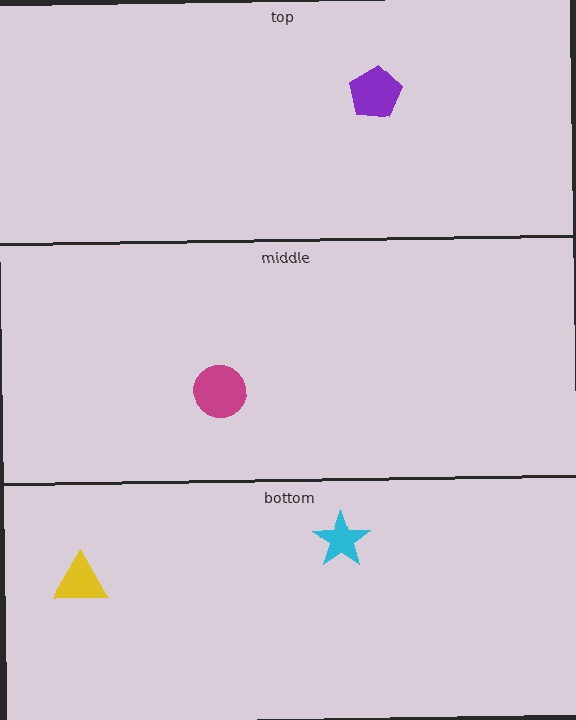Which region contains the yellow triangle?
The bottom region.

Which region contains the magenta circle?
The middle region.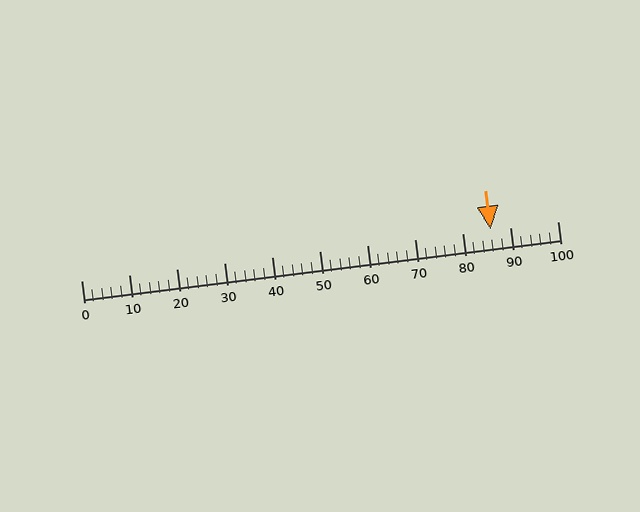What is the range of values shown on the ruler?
The ruler shows values from 0 to 100.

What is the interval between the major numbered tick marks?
The major tick marks are spaced 10 units apart.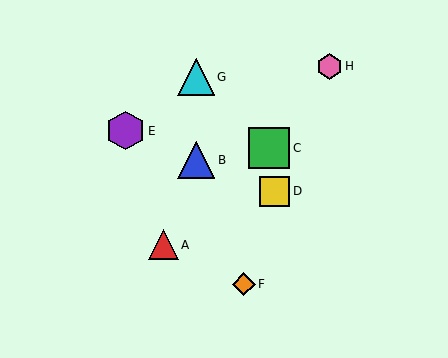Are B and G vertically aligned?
Yes, both are at x≈196.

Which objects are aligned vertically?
Objects B, G are aligned vertically.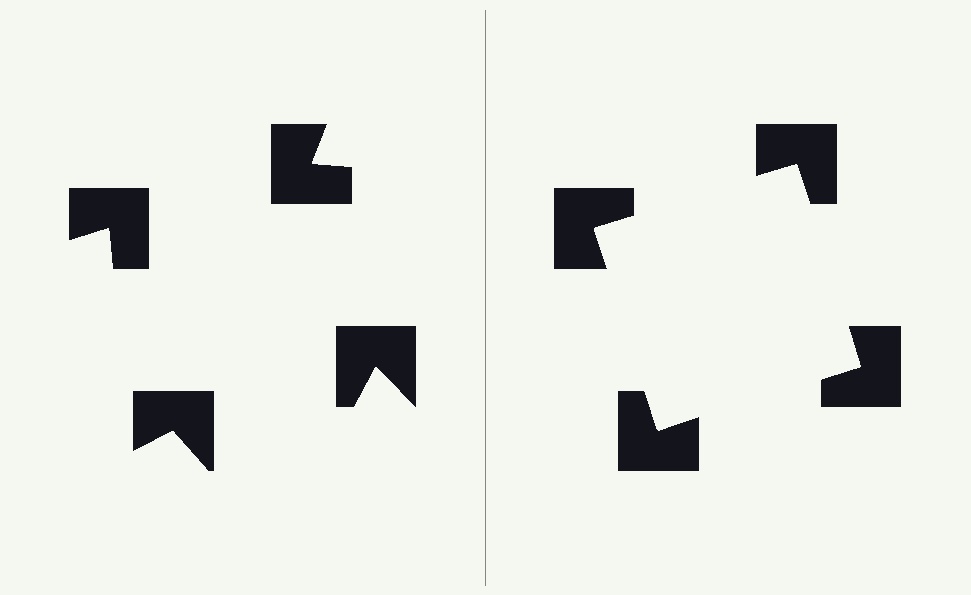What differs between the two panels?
The notched squares are positioned identically on both sides; only the wedge orientations differ. On the right they align to a square; on the left they are misaligned.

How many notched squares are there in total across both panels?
8 — 4 on each side.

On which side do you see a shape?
An illusory square appears on the right side. On the left side the wedge cuts are rotated, so no coherent shape forms.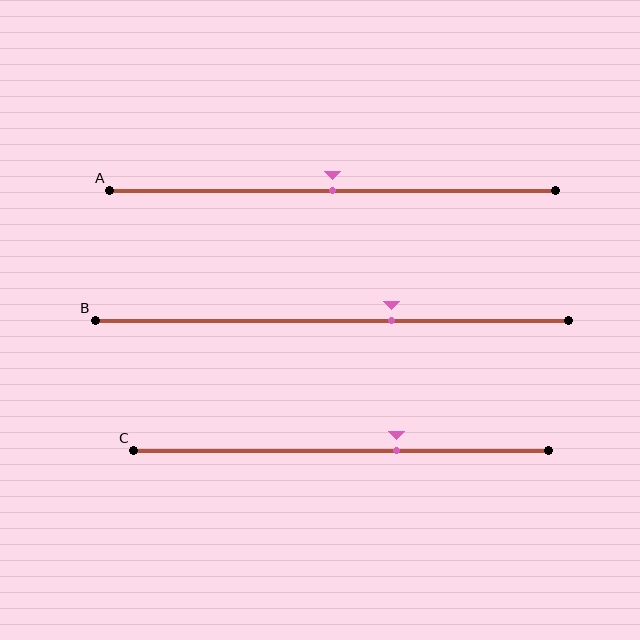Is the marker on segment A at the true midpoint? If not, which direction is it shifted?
Yes, the marker on segment A is at the true midpoint.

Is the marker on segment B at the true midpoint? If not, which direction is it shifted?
No, the marker on segment B is shifted to the right by about 13% of the segment length.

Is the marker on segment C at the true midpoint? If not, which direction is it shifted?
No, the marker on segment C is shifted to the right by about 13% of the segment length.